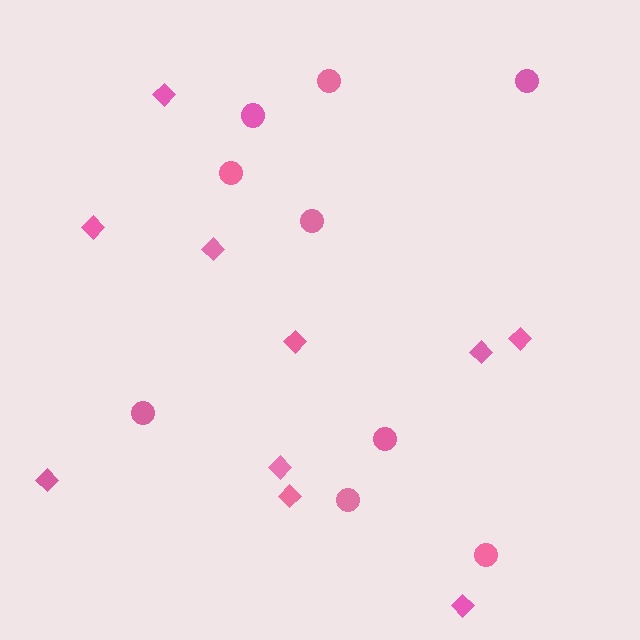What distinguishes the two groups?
There are 2 groups: one group of diamonds (10) and one group of circles (9).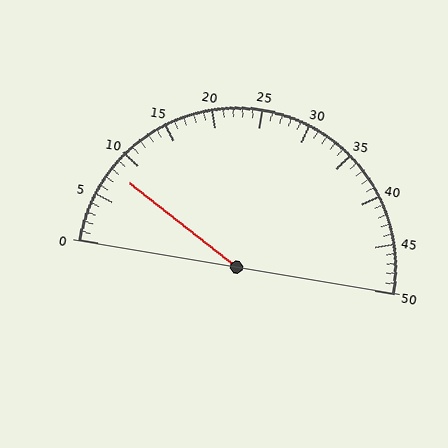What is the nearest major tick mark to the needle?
The nearest major tick mark is 10.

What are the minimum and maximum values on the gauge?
The gauge ranges from 0 to 50.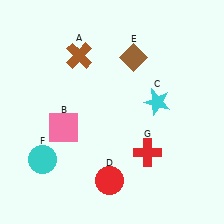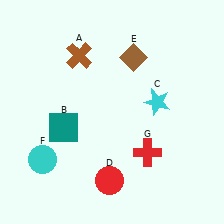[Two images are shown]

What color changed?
The square (B) changed from pink in Image 1 to teal in Image 2.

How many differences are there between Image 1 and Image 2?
There is 1 difference between the two images.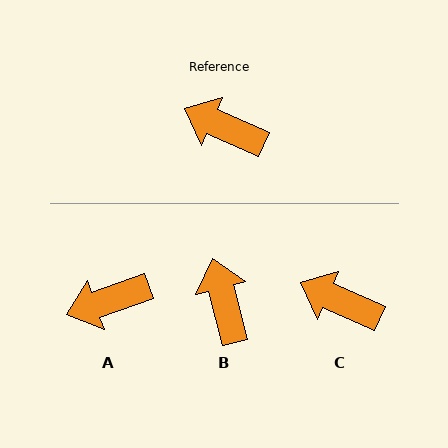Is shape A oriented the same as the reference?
No, it is off by about 43 degrees.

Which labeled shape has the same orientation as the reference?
C.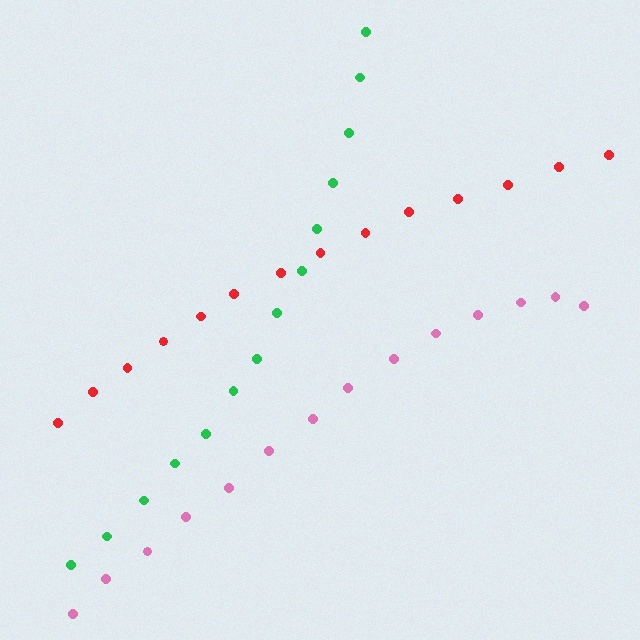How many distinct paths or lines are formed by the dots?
There are 3 distinct paths.